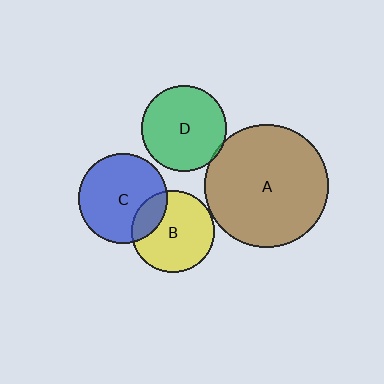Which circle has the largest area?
Circle A (brown).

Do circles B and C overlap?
Yes.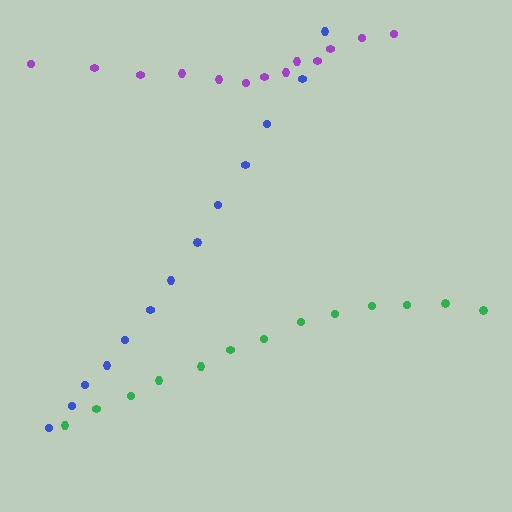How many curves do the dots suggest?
There are 3 distinct paths.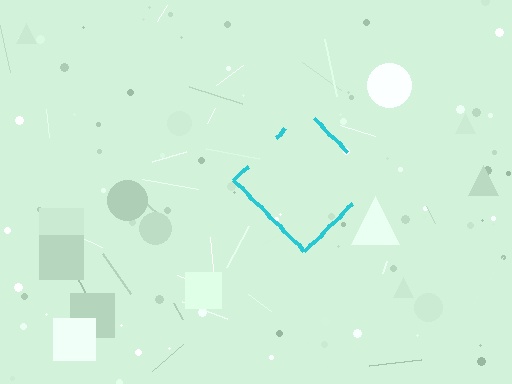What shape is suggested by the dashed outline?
The dashed outline suggests a diamond.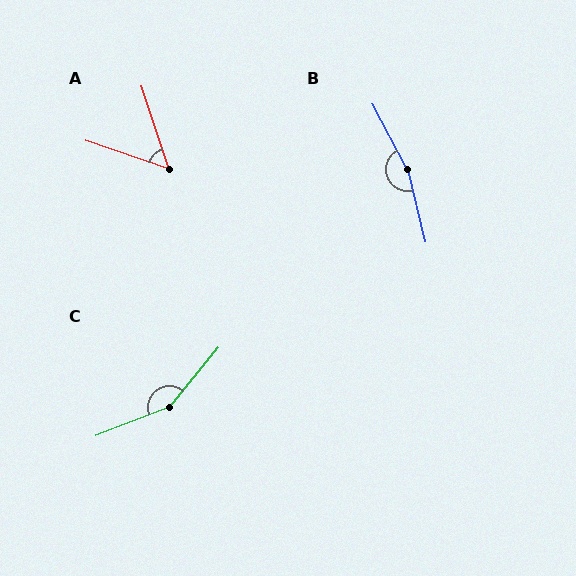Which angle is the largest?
B, at approximately 166 degrees.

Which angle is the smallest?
A, at approximately 53 degrees.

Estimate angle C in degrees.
Approximately 151 degrees.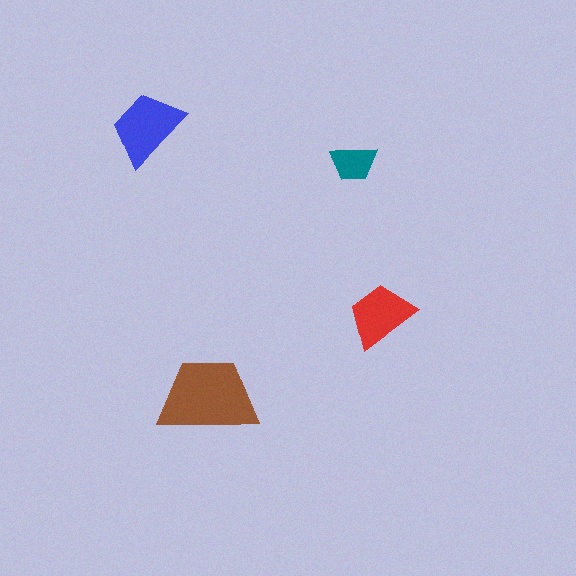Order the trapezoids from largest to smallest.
the brown one, the blue one, the red one, the teal one.